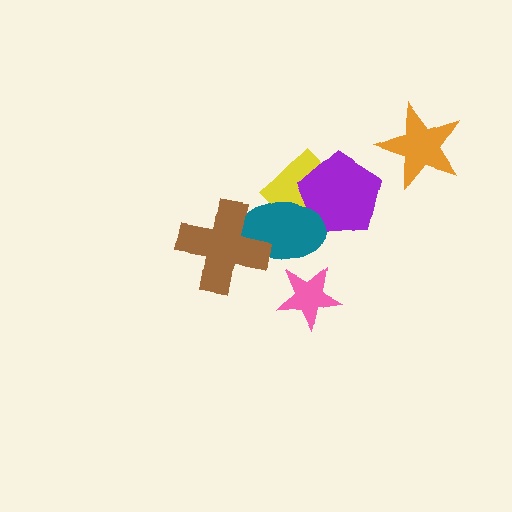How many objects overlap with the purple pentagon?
2 objects overlap with the purple pentagon.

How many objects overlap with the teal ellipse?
4 objects overlap with the teal ellipse.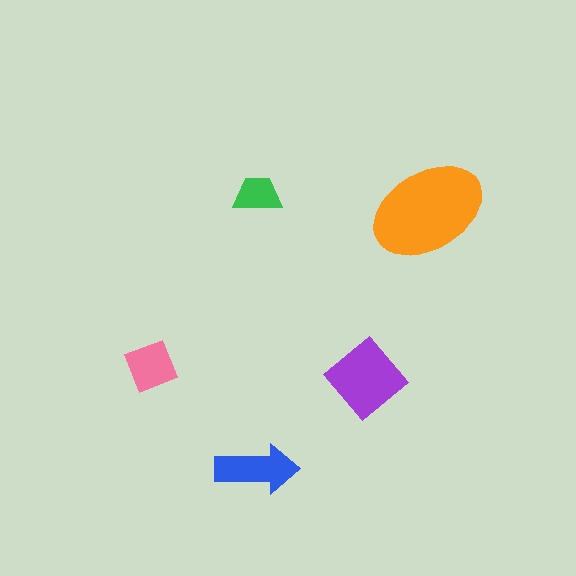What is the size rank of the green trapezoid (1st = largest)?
5th.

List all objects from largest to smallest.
The orange ellipse, the purple diamond, the blue arrow, the pink diamond, the green trapezoid.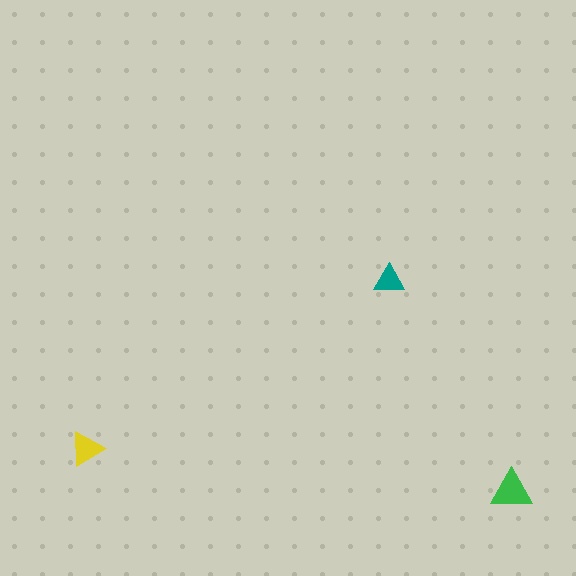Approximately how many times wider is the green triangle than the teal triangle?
About 1.5 times wider.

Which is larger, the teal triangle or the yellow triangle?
The yellow one.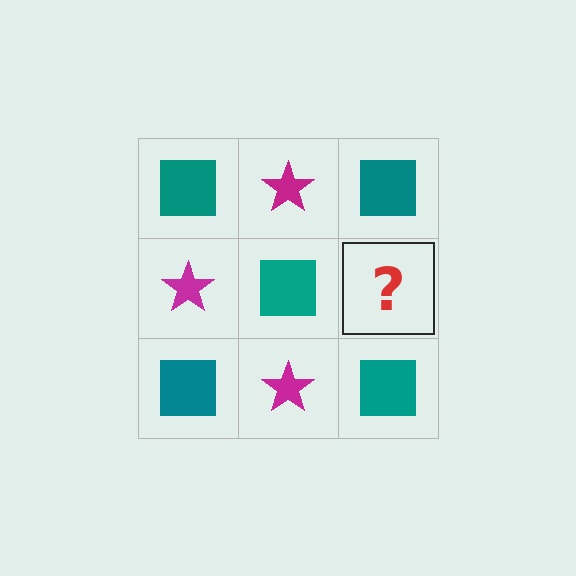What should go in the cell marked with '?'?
The missing cell should contain a magenta star.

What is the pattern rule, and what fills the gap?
The rule is that it alternates teal square and magenta star in a checkerboard pattern. The gap should be filled with a magenta star.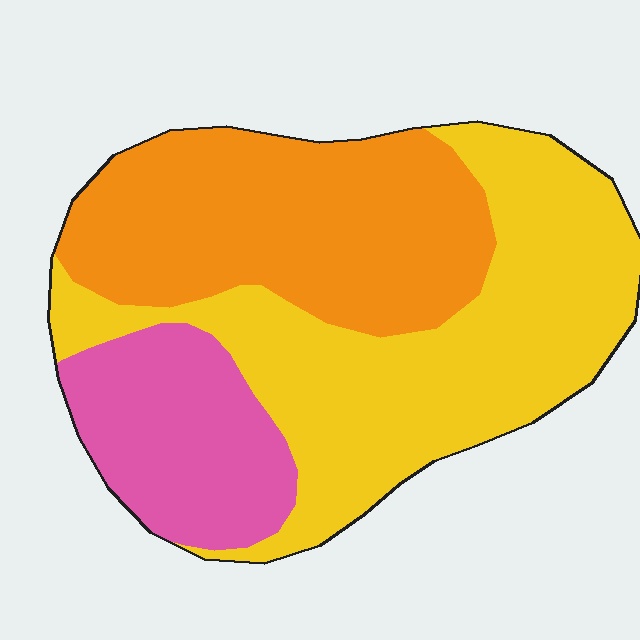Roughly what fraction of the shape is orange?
Orange takes up about three eighths (3/8) of the shape.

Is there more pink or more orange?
Orange.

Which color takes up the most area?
Yellow, at roughly 45%.